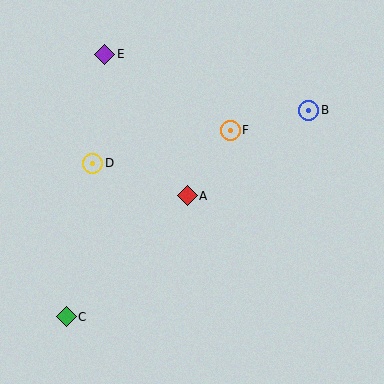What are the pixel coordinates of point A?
Point A is at (187, 196).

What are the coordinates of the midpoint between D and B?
The midpoint between D and B is at (201, 137).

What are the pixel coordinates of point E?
Point E is at (105, 54).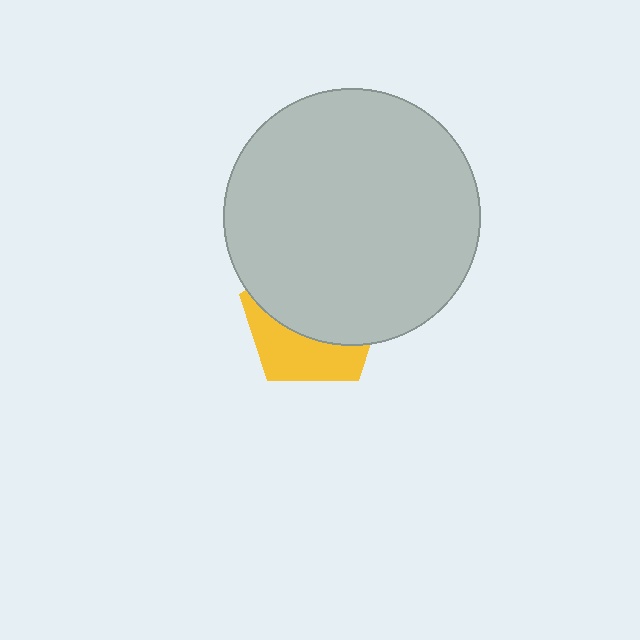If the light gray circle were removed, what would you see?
You would see the complete yellow pentagon.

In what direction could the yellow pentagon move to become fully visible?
The yellow pentagon could move down. That would shift it out from behind the light gray circle entirely.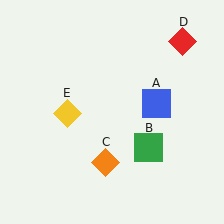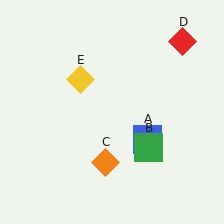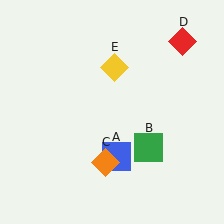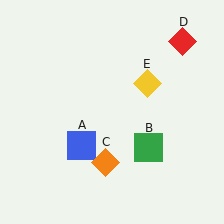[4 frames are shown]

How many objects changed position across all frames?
2 objects changed position: blue square (object A), yellow diamond (object E).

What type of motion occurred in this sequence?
The blue square (object A), yellow diamond (object E) rotated clockwise around the center of the scene.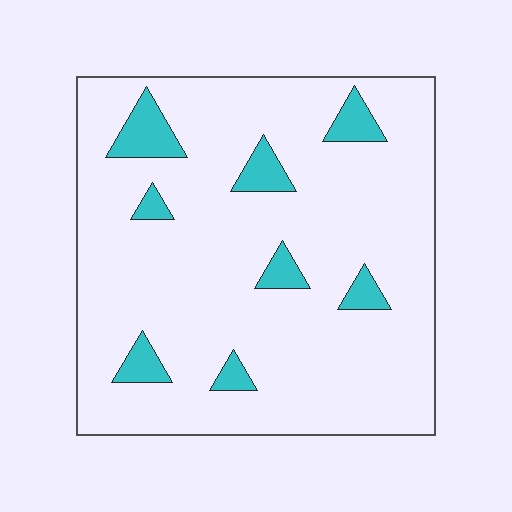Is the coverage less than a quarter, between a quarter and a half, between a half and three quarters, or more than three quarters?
Less than a quarter.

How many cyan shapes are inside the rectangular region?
8.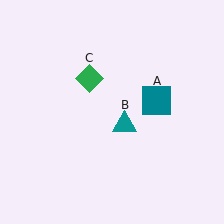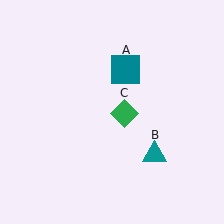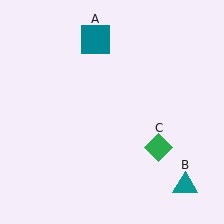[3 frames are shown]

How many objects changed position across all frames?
3 objects changed position: teal square (object A), teal triangle (object B), green diamond (object C).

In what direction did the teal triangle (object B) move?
The teal triangle (object B) moved down and to the right.